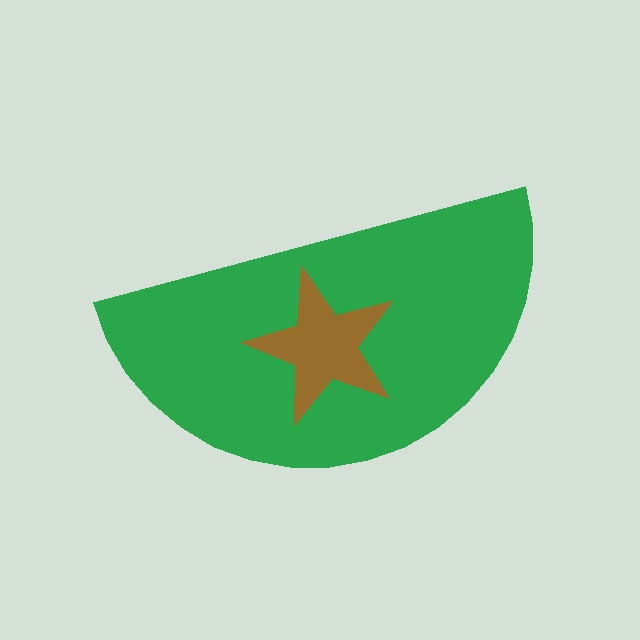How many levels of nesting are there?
2.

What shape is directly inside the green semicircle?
The brown star.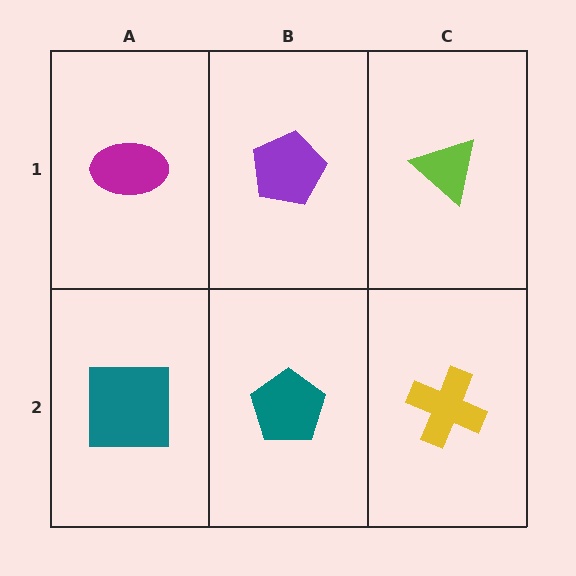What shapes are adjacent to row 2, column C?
A lime triangle (row 1, column C), a teal pentagon (row 2, column B).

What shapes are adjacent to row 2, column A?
A magenta ellipse (row 1, column A), a teal pentagon (row 2, column B).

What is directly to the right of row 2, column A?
A teal pentagon.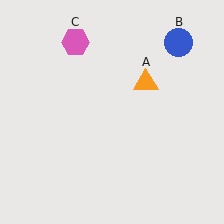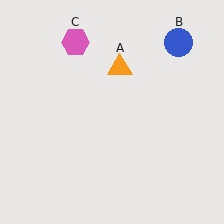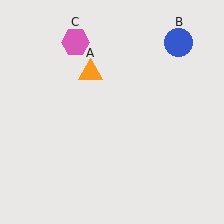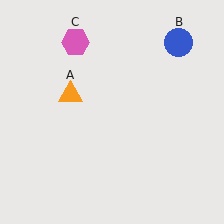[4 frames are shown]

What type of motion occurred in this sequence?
The orange triangle (object A) rotated counterclockwise around the center of the scene.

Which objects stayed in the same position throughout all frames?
Blue circle (object B) and pink hexagon (object C) remained stationary.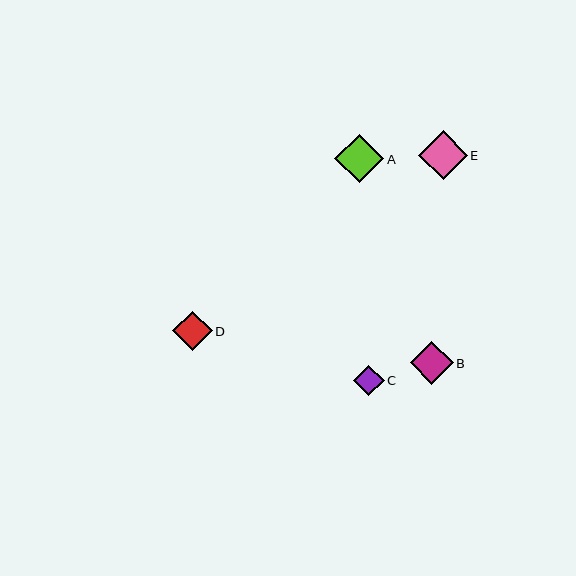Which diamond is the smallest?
Diamond C is the smallest with a size of approximately 31 pixels.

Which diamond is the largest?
Diamond A is the largest with a size of approximately 49 pixels.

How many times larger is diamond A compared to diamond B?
Diamond A is approximately 1.1 times the size of diamond B.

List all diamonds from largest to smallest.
From largest to smallest: A, E, B, D, C.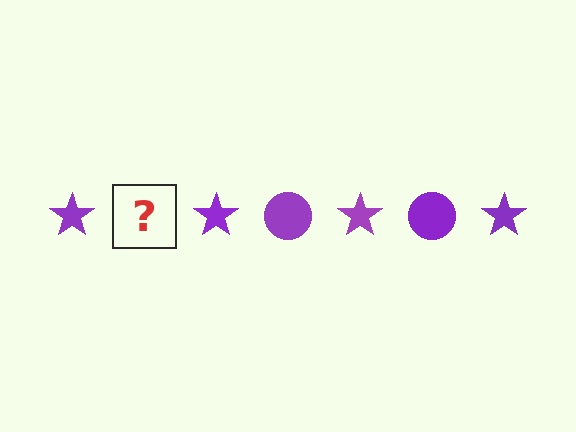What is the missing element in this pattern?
The missing element is a purple circle.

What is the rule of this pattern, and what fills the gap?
The rule is that the pattern cycles through star, circle shapes in purple. The gap should be filled with a purple circle.